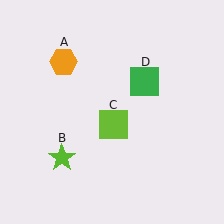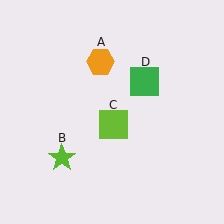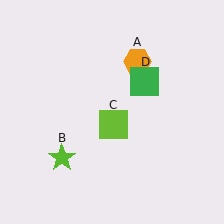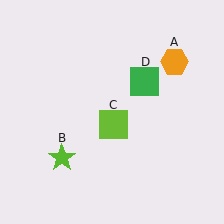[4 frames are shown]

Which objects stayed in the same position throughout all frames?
Lime star (object B) and lime square (object C) and green square (object D) remained stationary.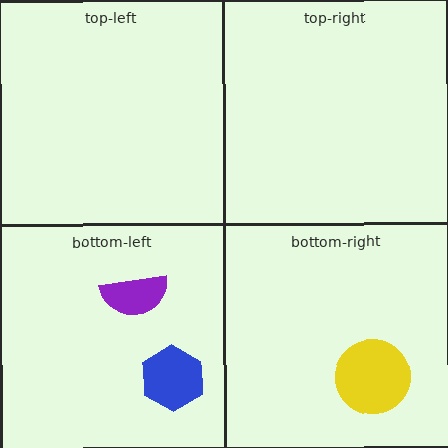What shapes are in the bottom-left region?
The blue hexagon, the purple semicircle.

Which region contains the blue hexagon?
The bottom-left region.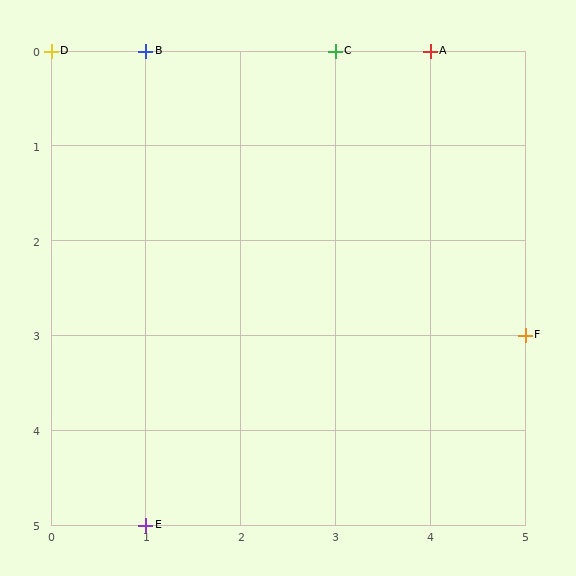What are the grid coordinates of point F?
Point F is at grid coordinates (5, 3).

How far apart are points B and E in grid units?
Points B and E are 5 rows apart.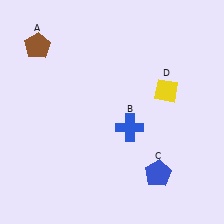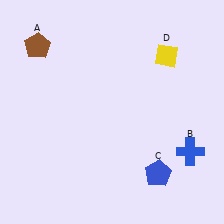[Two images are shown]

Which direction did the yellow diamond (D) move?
The yellow diamond (D) moved up.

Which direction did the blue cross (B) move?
The blue cross (B) moved right.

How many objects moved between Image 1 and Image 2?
2 objects moved between the two images.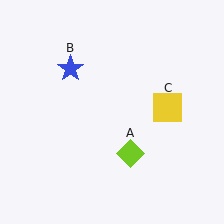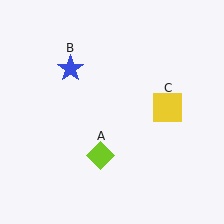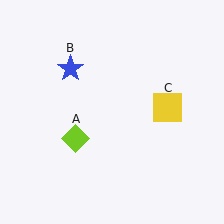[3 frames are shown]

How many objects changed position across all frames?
1 object changed position: lime diamond (object A).